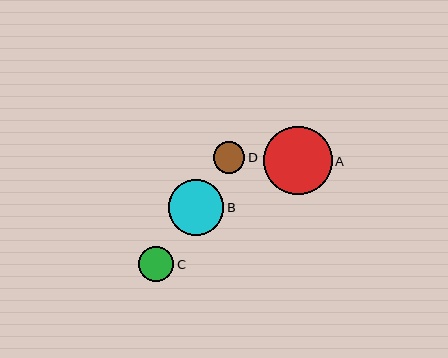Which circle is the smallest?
Circle D is the smallest with a size of approximately 32 pixels.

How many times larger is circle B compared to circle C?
Circle B is approximately 1.6 times the size of circle C.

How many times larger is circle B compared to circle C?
Circle B is approximately 1.6 times the size of circle C.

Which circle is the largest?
Circle A is the largest with a size of approximately 68 pixels.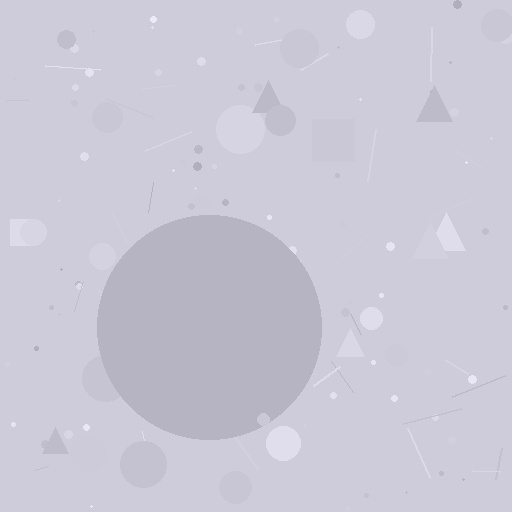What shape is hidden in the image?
A circle is hidden in the image.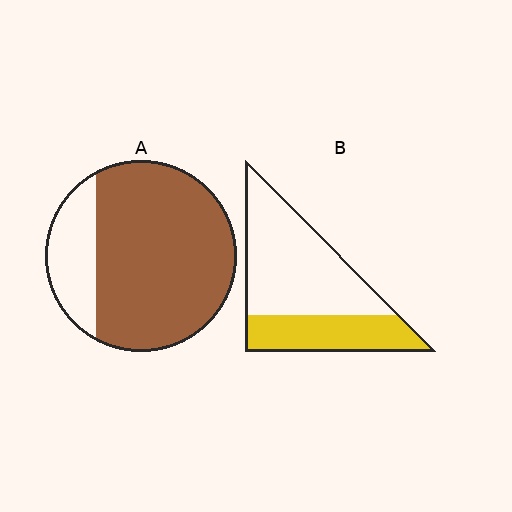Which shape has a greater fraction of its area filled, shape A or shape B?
Shape A.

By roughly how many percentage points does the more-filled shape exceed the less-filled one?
By roughly 45 percentage points (A over B).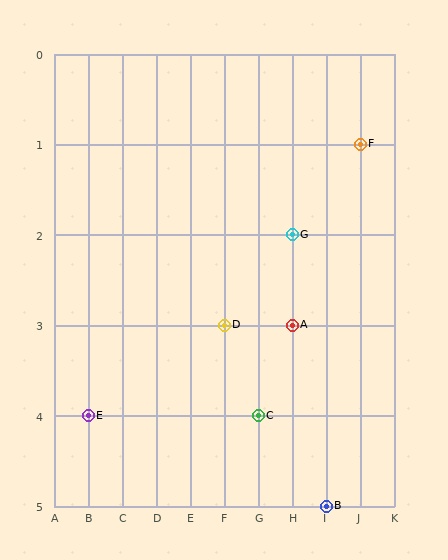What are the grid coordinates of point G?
Point G is at grid coordinates (H, 2).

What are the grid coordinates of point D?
Point D is at grid coordinates (F, 3).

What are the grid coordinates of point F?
Point F is at grid coordinates (J, 1).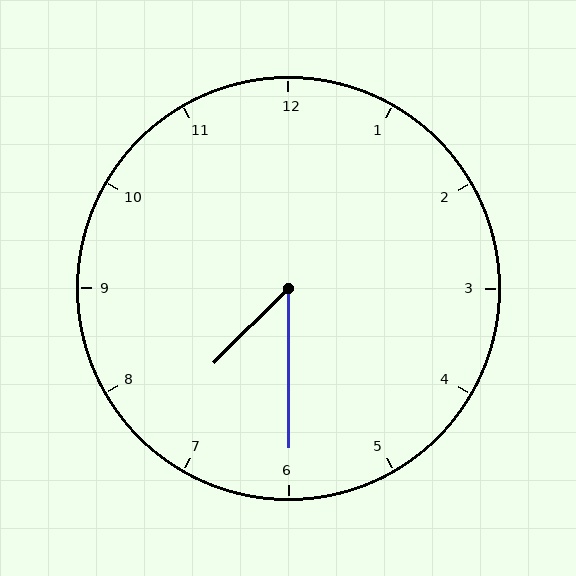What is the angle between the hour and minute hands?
Approximately 45 degrees.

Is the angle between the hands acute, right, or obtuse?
It is acute.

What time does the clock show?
7:30.